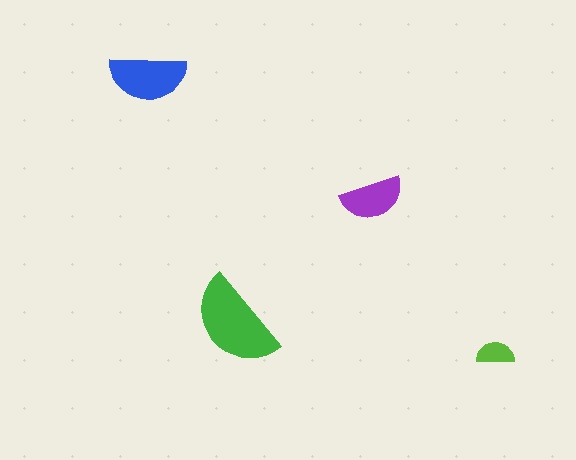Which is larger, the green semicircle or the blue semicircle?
The green one.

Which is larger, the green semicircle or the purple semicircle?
The green one.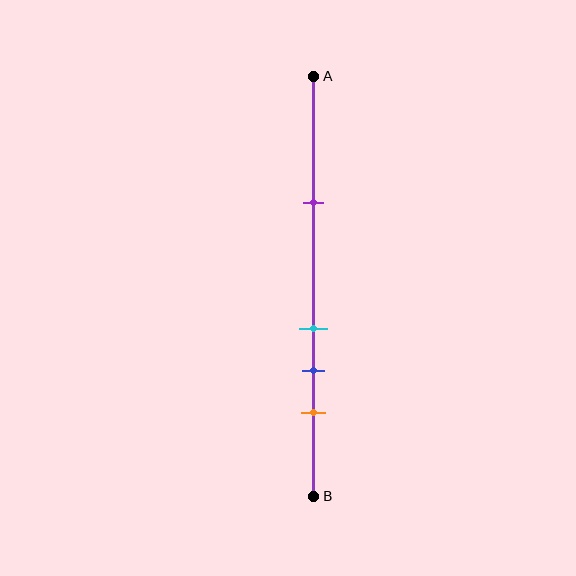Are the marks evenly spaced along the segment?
No, the marks are not evenly spaced.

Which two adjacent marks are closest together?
The cyan and blue marks are the closest adjacent pair.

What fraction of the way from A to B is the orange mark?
The orange mark is approximately 80% (0.8) of the way from A to B.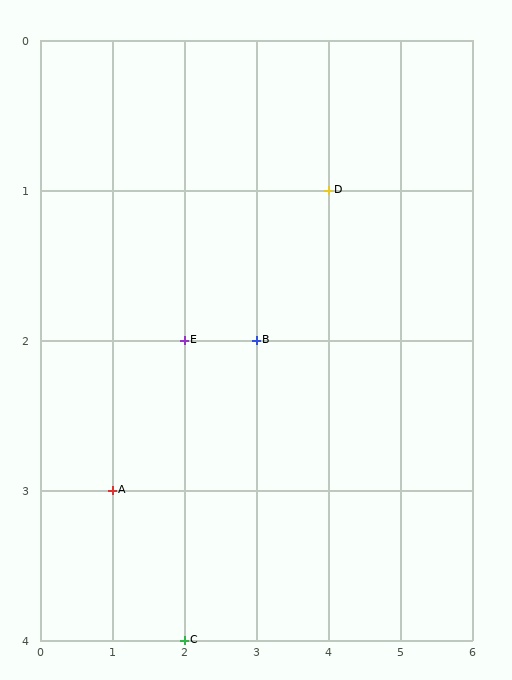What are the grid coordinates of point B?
Point B is at grid coordinates (3, 2).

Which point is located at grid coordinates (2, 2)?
Point E is at (2, 2).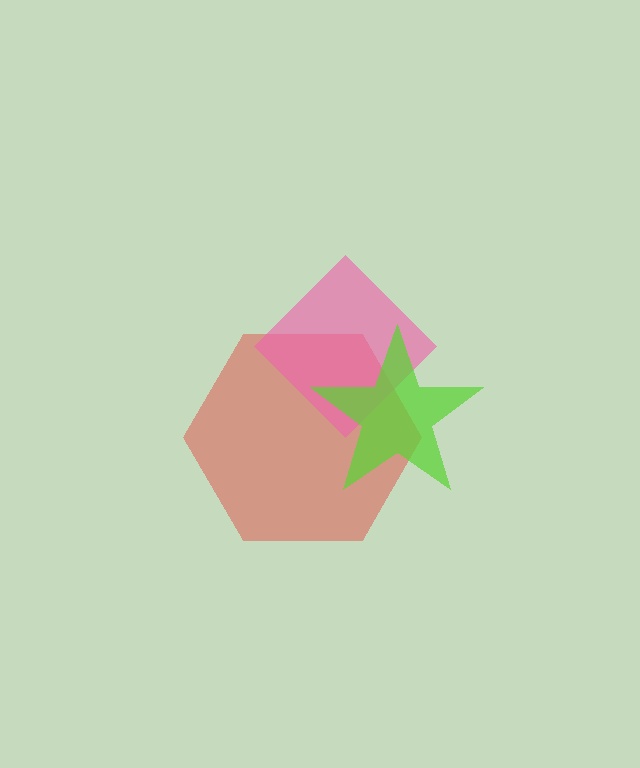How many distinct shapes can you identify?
There are 3 distinct shapes: a red hexagon, a pink diamond, a lime star.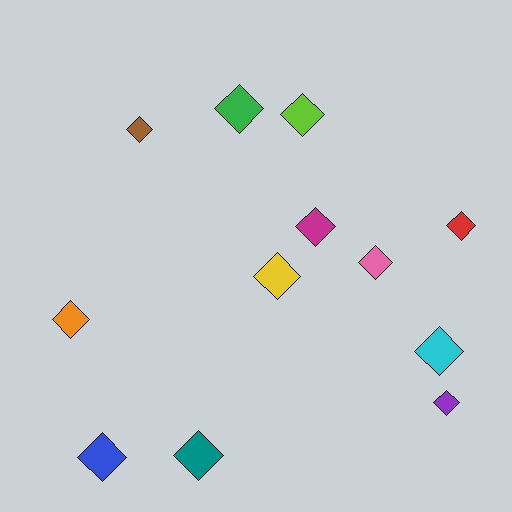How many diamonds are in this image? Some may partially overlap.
There are 12 diamonds.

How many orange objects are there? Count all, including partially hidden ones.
There is 1 orange object.